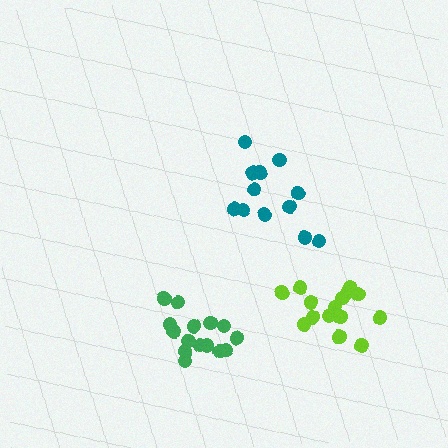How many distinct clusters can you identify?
There are 3 distinct clusters.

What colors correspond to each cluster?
The clusters are colored: teal, lime, green.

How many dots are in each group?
Group 1: 12 dots, Group 2: 16 dots, Group 3: 15 dots (43 total).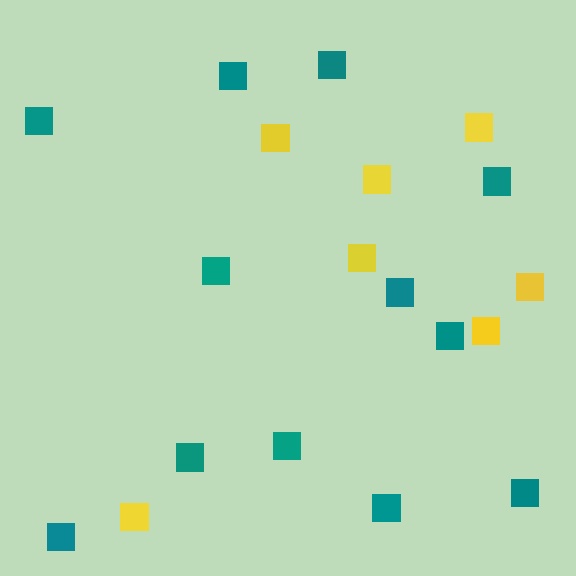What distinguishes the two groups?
There are 2 groups: one group of yellow squares (7) and one group of teal squares (12).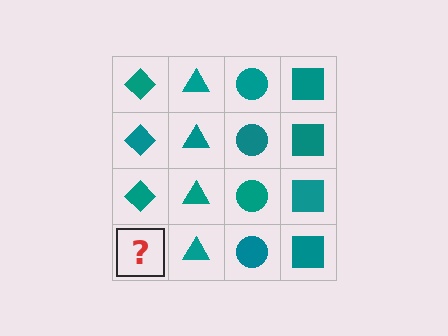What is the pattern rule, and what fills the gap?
The rule is that each column has a consistent shape. The gap should be filled with a teal diamond.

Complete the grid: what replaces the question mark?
The question mark should be replaced with a teal diamond.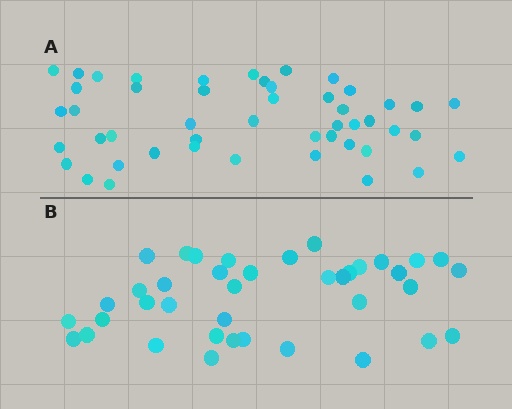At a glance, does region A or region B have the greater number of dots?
Region A (the top region) has more dots.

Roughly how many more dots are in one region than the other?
Region A has roughly 8 or so more dots than region B.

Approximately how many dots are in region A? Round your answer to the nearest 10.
About 50 dots. (The exact count is 48, which rounds to 50.)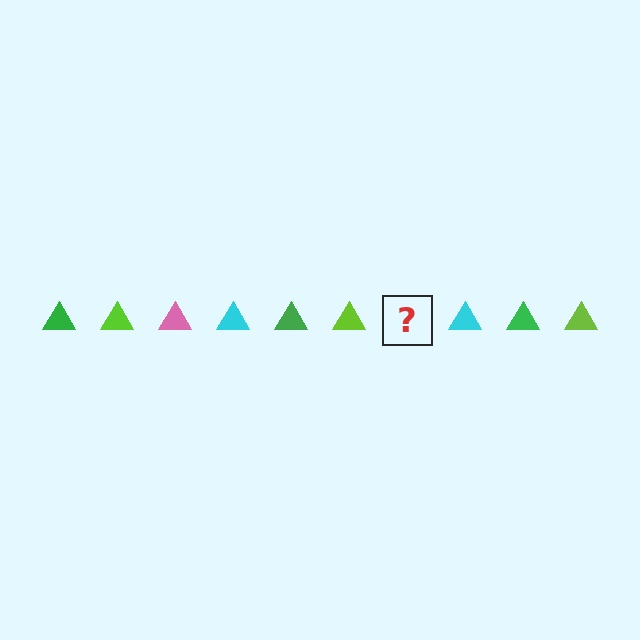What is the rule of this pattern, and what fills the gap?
The rule is that the pattern cycles through green, lime, pink, cyan triangles. The gap should be filled with a pink triangle.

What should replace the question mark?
The question mark should be replaced with a pink triangle.